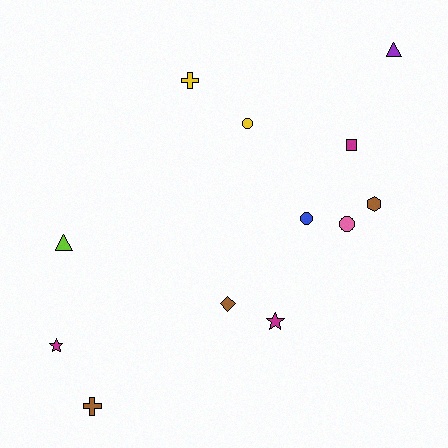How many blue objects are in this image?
There is 1 blue object.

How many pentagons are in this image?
There are no pentagons.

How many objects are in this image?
There are 12 objects.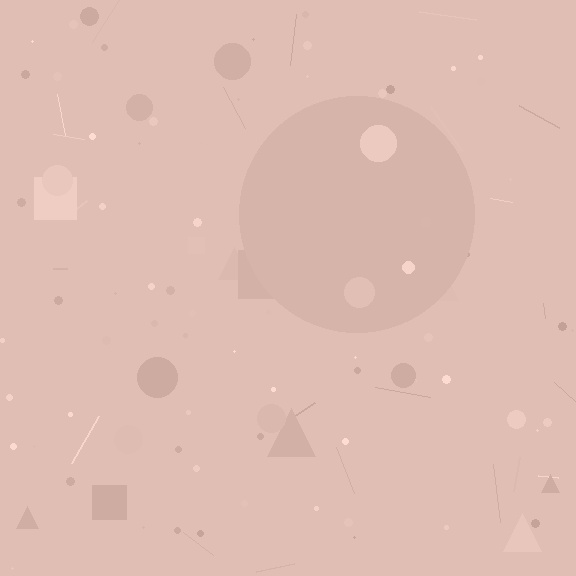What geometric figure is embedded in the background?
A circle is embedded in the background.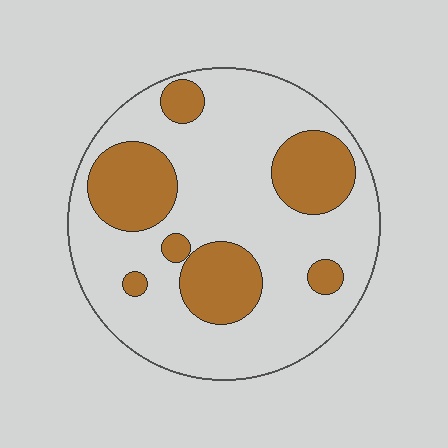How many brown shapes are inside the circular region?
7.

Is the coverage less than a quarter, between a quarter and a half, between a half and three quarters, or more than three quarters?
Between a quarter and a half.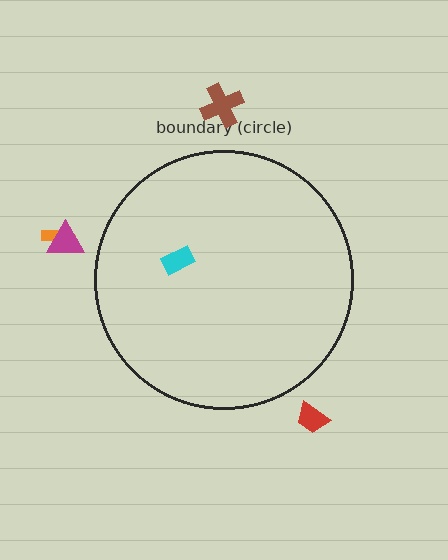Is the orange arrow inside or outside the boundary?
Outside.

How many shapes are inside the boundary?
1 inside, 4 outside.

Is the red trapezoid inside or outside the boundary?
Outside.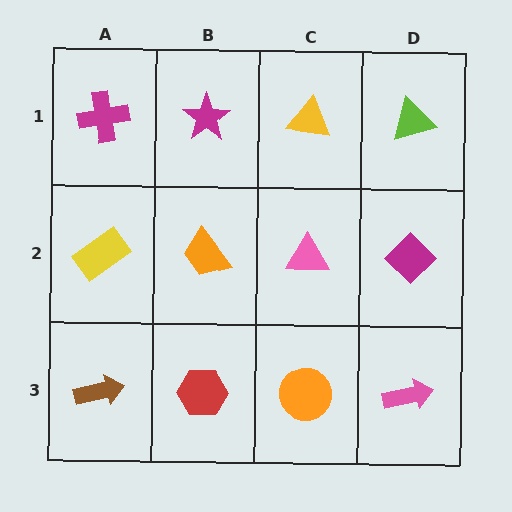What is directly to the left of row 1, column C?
A magenta star.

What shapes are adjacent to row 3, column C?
A pink triangle (row 2, column C), a red hexagon (row 3, column B), a pink arrow (row 3, column D).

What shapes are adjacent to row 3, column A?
A yellow rectangle (row 2, column A), a red hexagon (row 3, column B).